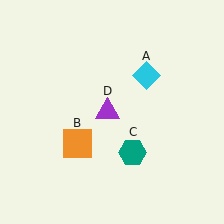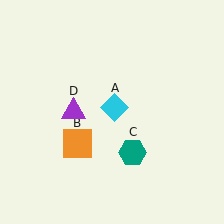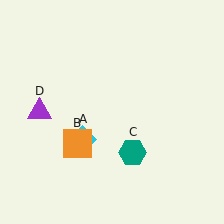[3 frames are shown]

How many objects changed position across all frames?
2 objects changed position: cyan diamond (object A), purple triangle (object D).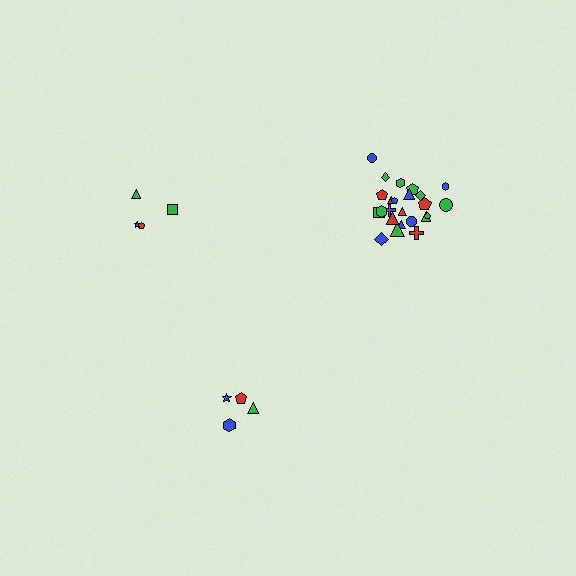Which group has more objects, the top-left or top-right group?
The top-right group.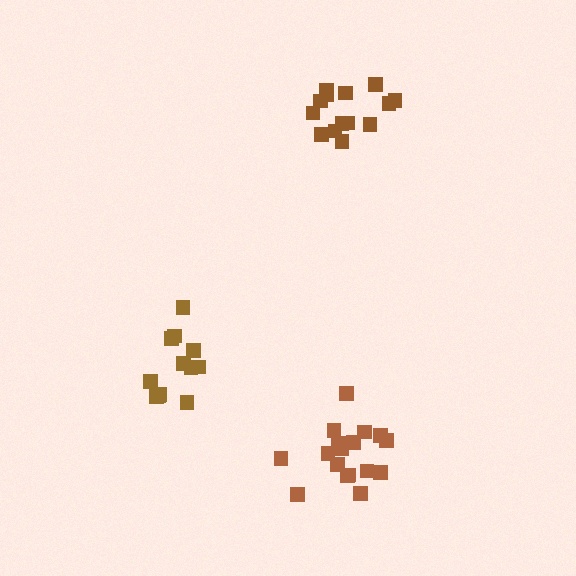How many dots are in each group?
Group 1: 12 dots, Group 2: 14 dots, Group 3: 17 dots (43 total).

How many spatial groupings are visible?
There are 3 spatial groupings.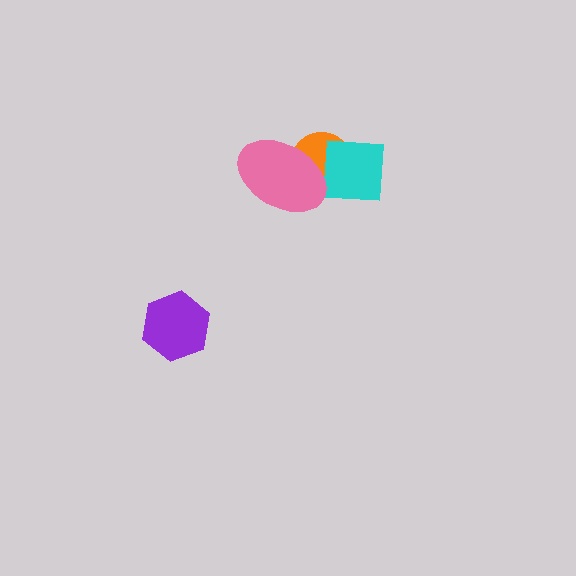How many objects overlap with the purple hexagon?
0 objects overlap with the purple hexagon.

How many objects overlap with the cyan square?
1 object overlaps with the cyan square.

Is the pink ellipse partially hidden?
No, no other shape covers it.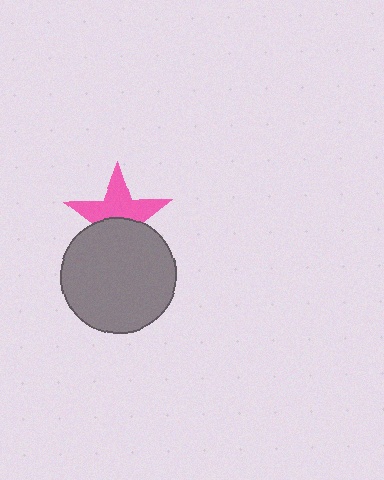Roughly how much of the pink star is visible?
About half of it is visible (roughly 56%).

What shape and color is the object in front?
The object in front is a gray circle.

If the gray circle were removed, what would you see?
You would see the complete pink star.